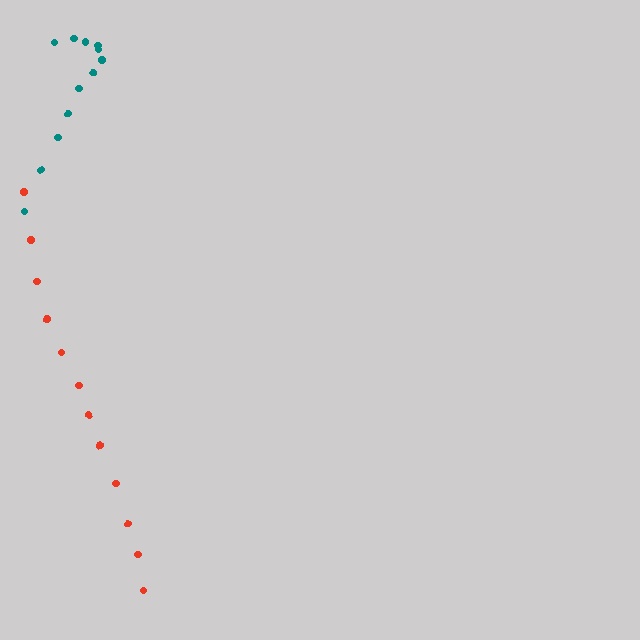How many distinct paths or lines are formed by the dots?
There are 2 distinct paths.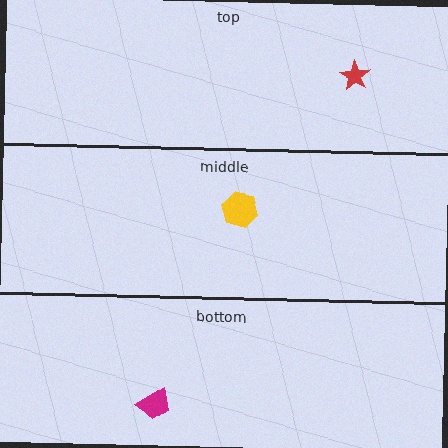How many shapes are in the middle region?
1.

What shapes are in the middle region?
The yellow hexagon.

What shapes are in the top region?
The red star.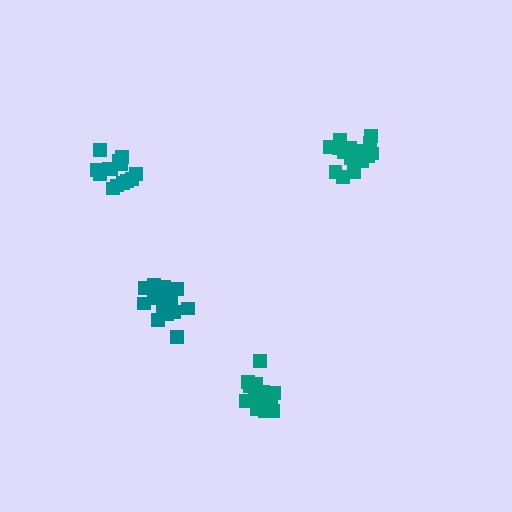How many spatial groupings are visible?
There are 4 spatial groupings.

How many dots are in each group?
Group 1: 19 dots, Group 2: 14 dots, Group 3: 14 dots, Group 4: 20 dots (67 total).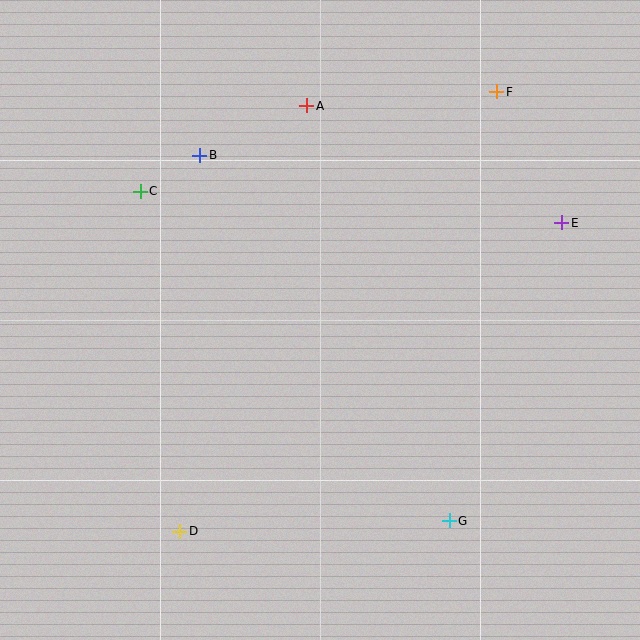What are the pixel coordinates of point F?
Point F is at (497, 92).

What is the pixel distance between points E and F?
The distance between E and F is 146 pixels.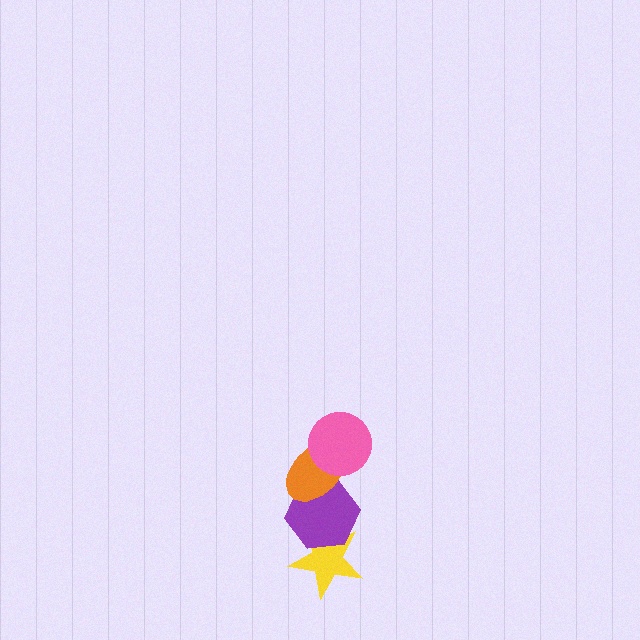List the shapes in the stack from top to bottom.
From top to bottom: the pink circle, the orange ellipse, the purple hexagon, the yellow star.